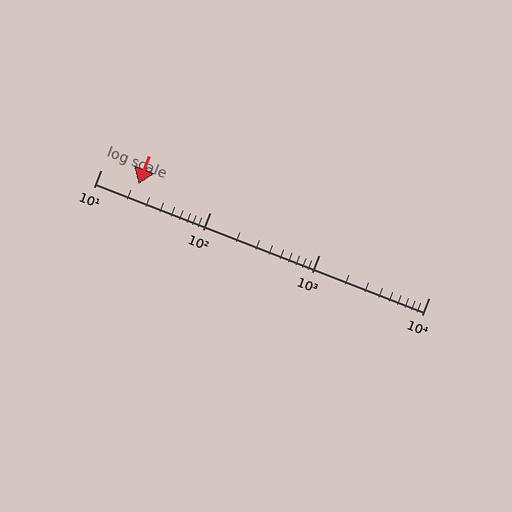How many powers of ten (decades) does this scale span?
The scale spans 3 decades, from 10 to 10000.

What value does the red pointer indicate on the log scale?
The pointer indicates approximately 22.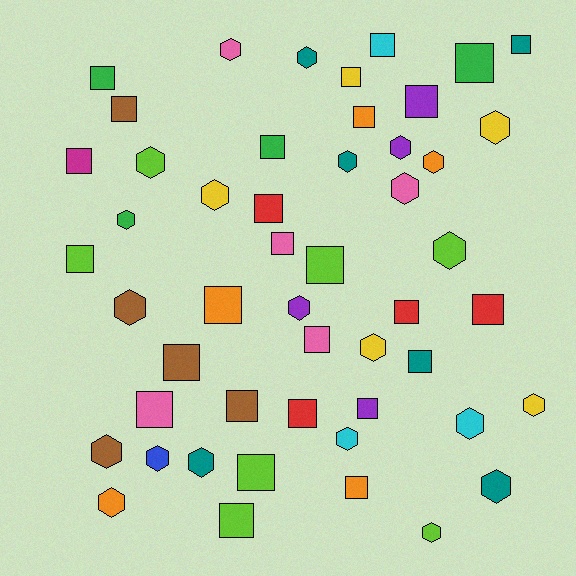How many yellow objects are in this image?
There are 5 yellow objects.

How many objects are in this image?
There are 50 objects.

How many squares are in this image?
There are 27 squares.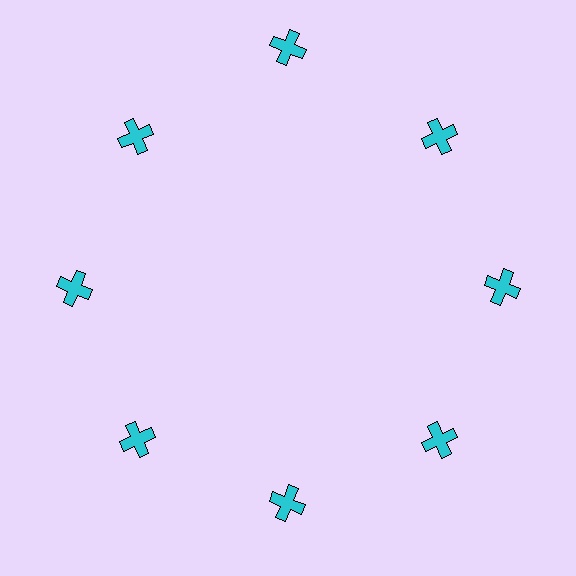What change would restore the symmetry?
The symmetry would be restored by moving it inward, back onto the ring so that all 8 crosses sit at equal angles and equal distance from the center.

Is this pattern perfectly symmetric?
No. The 8 cyan crosses are arranged in a ring, but one element near the 12 o'clock position is pushed outward from the center, breaking the 8-fold rotational symmetry.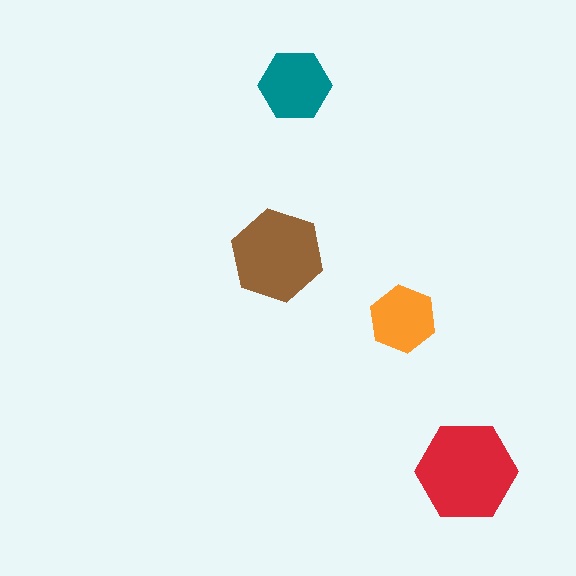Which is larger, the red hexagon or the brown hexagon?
The red one.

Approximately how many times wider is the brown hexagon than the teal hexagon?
About 1.5 times wider.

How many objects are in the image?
There are 4 objects in the image.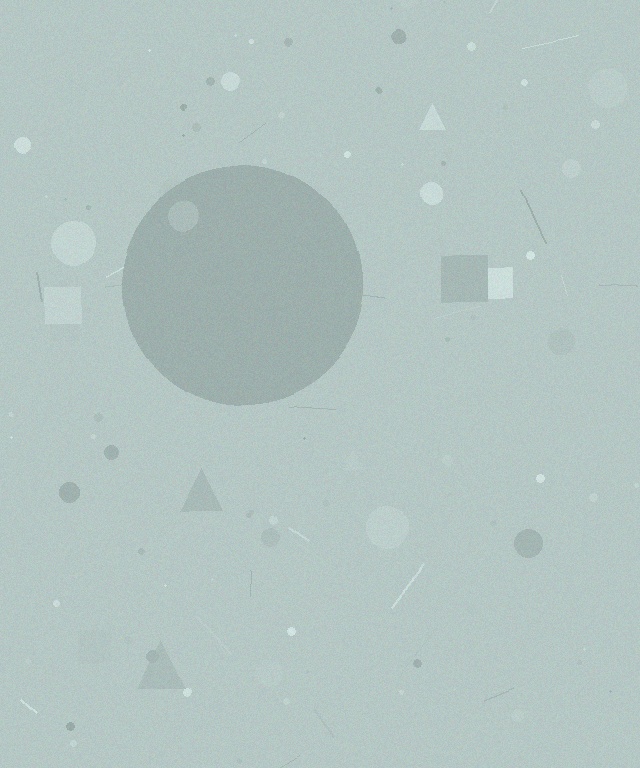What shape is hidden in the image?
A circle is hidden in the image.